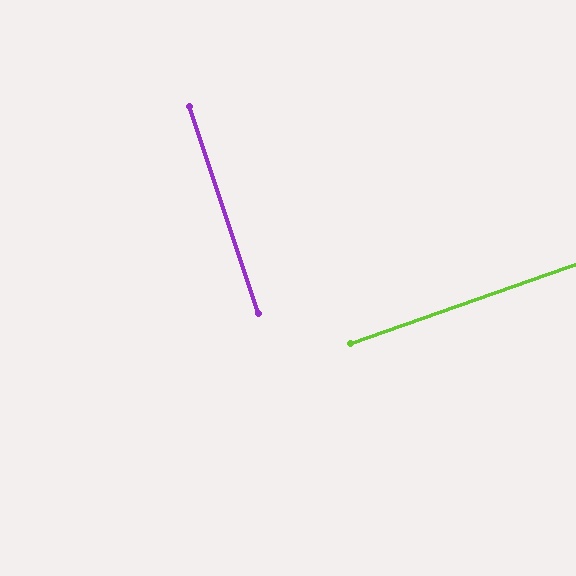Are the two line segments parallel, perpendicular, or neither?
Perpendicular — they meet at approximately 89°.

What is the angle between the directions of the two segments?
Approximately 89 degrees.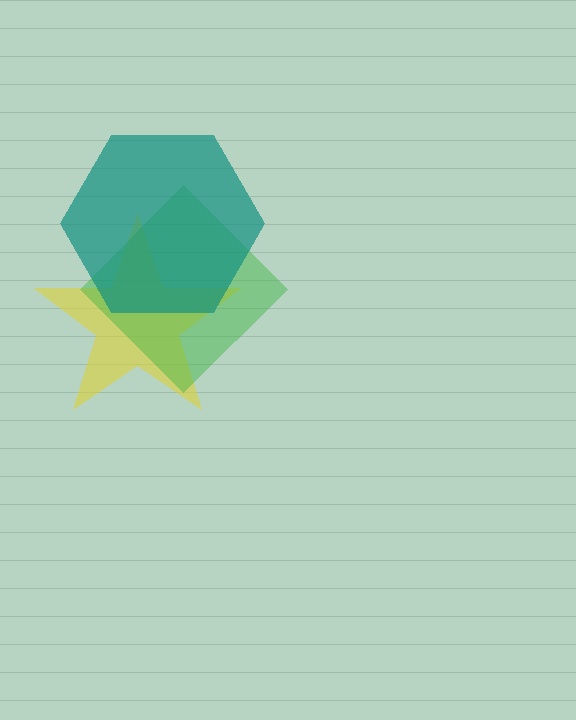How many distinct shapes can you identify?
There are 3 distinct shapes: a yellow star, a green diamond, a teal hexagon.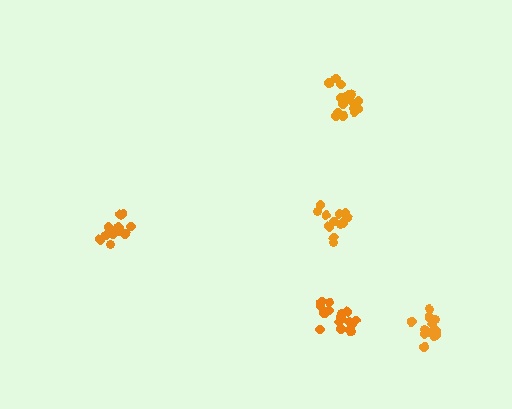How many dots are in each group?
Group 1: 16 dots, Group 2: 14 dots, Group 3: 17 dots, Group 4: 13 dots, Group 5: 12 dots (72 total).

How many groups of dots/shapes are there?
There are 5 groups.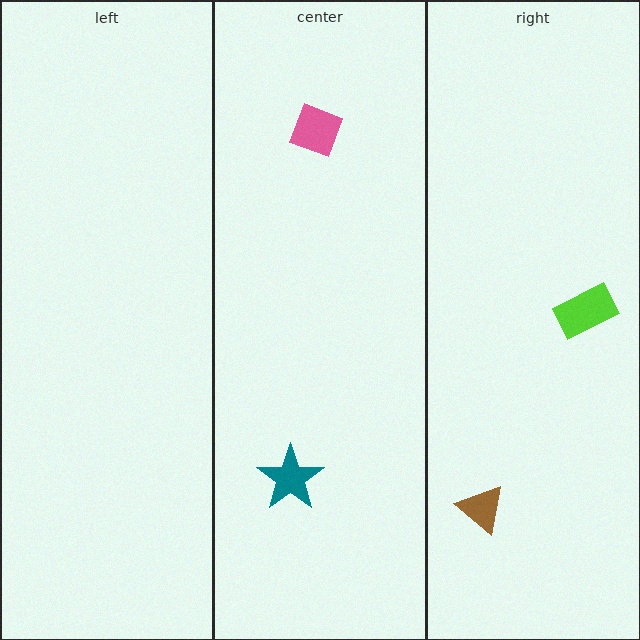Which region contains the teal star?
The center region.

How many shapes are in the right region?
2.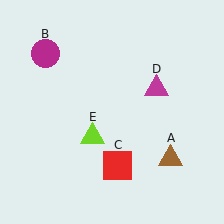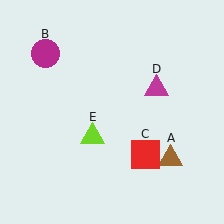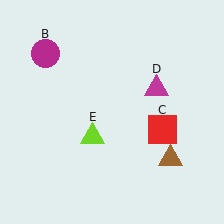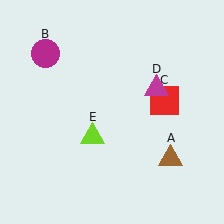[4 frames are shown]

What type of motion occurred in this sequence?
The red square (object C) rotated counterclockwise around the center of the scene.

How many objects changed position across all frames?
1 object changed position: red square (object C).